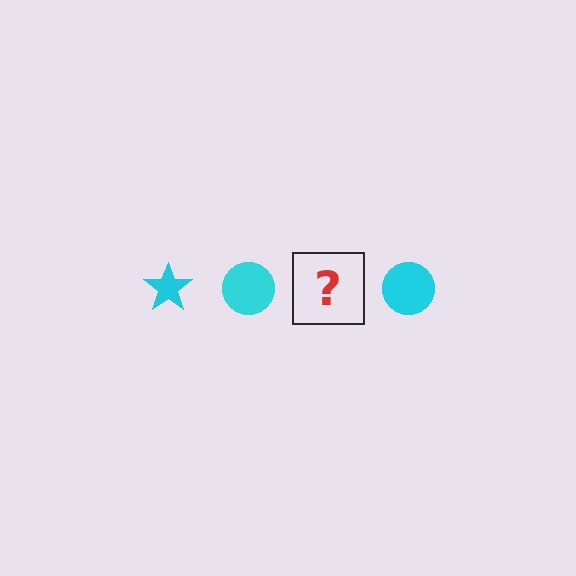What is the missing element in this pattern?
The missing element is a cyan star.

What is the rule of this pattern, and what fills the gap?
The rule is that the pattern cycles through star, circle shapes in cyan. The gap should be filled with a cyan star.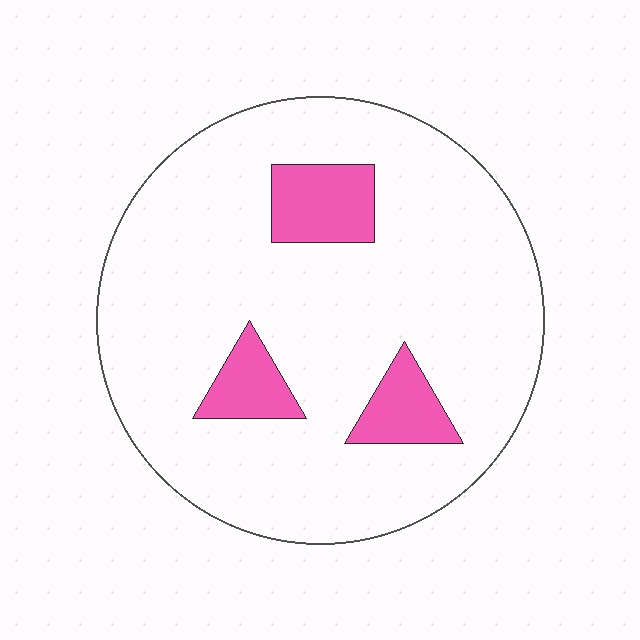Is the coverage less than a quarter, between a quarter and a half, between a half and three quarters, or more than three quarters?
Less than a quarter.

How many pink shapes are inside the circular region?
3.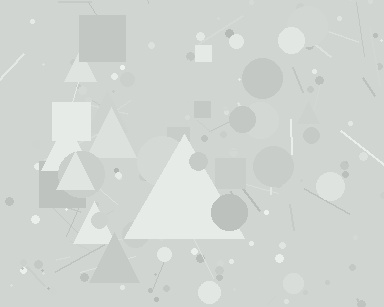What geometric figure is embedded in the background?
A triangle is embedded in the background.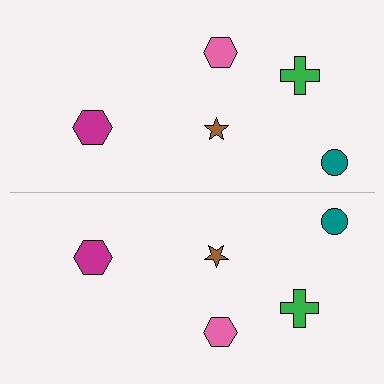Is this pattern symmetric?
Yes, this pattern has bilateral (reflection) symmetry.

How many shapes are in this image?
There are 10 shapes in this image.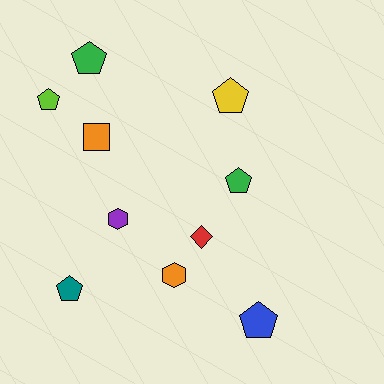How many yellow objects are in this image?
There is 1 yellow object.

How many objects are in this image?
There are 10 objects.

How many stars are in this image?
There are no stars.